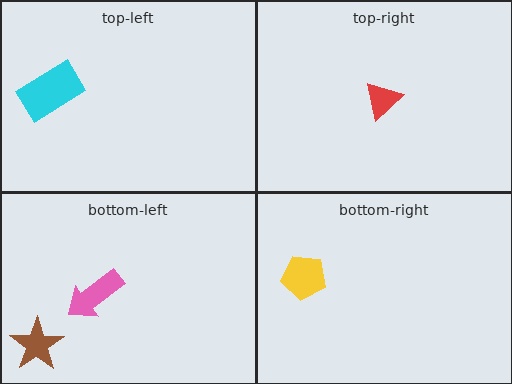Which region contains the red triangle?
The top-right region.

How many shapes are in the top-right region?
1.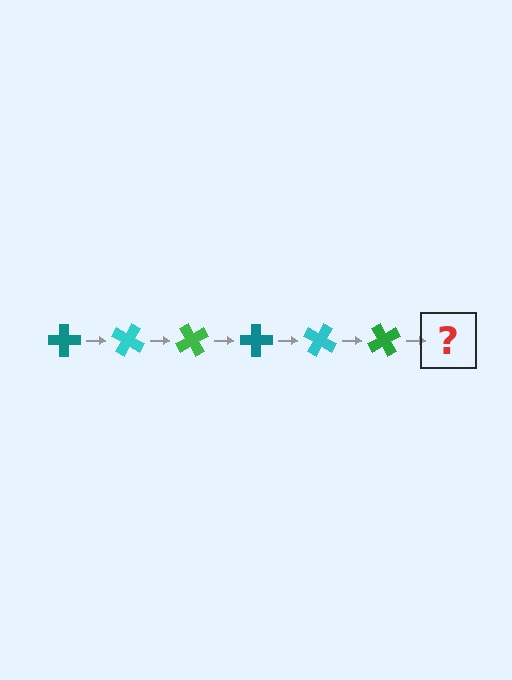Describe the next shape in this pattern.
It should be a teal cross, rotated 180 degrees from the start.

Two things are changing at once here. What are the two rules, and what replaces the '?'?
The two rules are that it rotates 30 degrees each step and the color cycles through teal, cyan, and green. The '?' should be a teal cross, rotated 180 degrees from the start.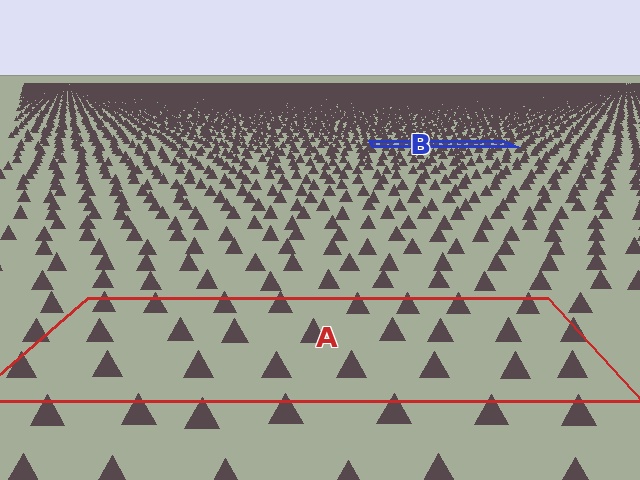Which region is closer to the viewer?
Region A is closer. The texture elements there are larger and more spread out.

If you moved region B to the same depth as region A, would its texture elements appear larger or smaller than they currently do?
They would appear larger. At a closer depth, the same texture elements are projected at a bigger on-screen size.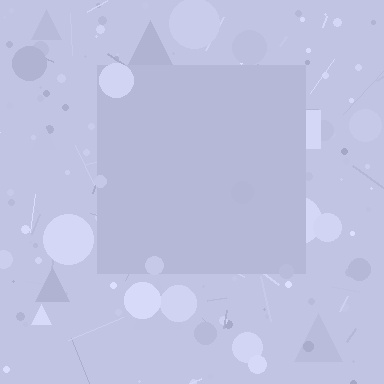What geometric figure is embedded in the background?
A square is embedded in the background.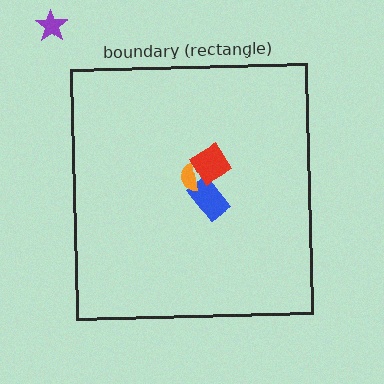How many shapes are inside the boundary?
3 inside, 1 outside.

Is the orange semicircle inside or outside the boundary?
Inside.